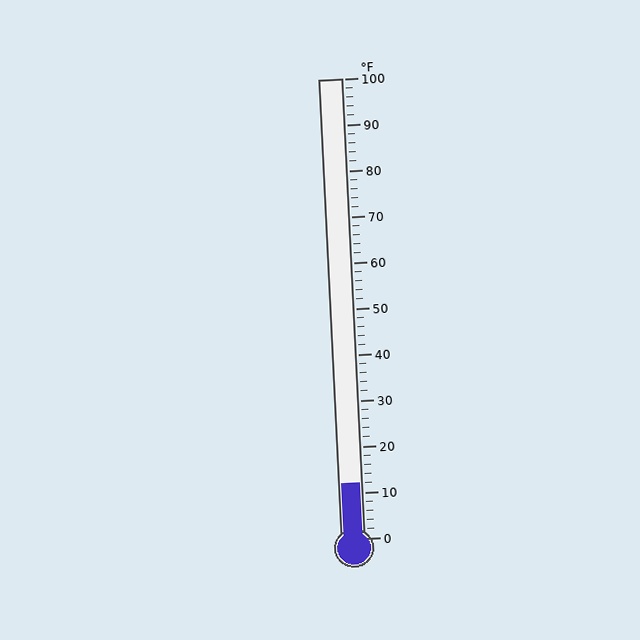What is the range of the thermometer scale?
The thermometer scale ranges from 0°F to 100°F.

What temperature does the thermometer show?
The thermometer shows approximately 12°F.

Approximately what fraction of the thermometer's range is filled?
The thermometer is filled to approximately 10% of its range.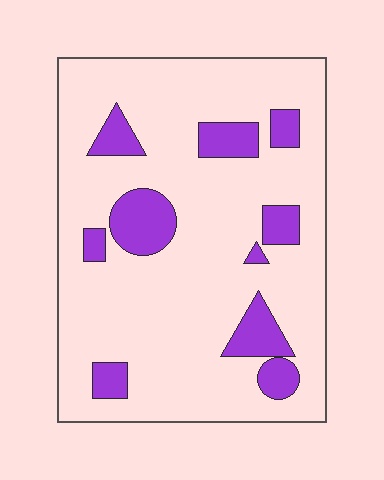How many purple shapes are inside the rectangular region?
10.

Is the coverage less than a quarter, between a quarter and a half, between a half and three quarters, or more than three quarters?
Less than a quarter.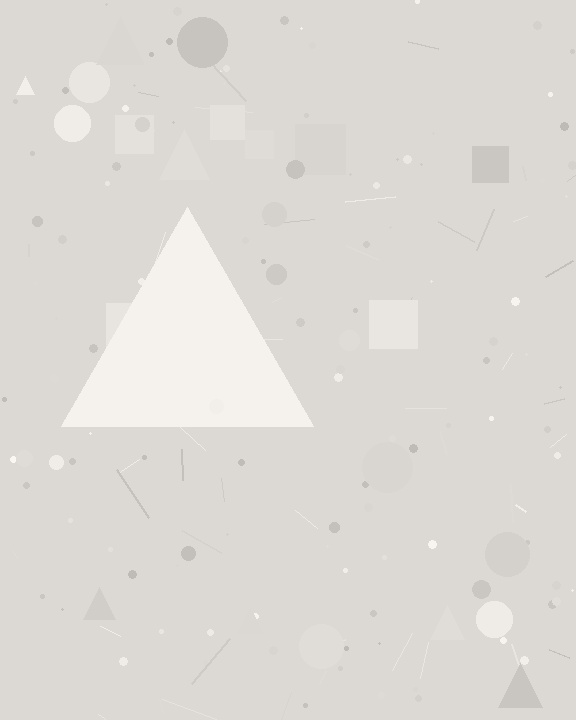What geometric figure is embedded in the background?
A triangle is embedded in the background.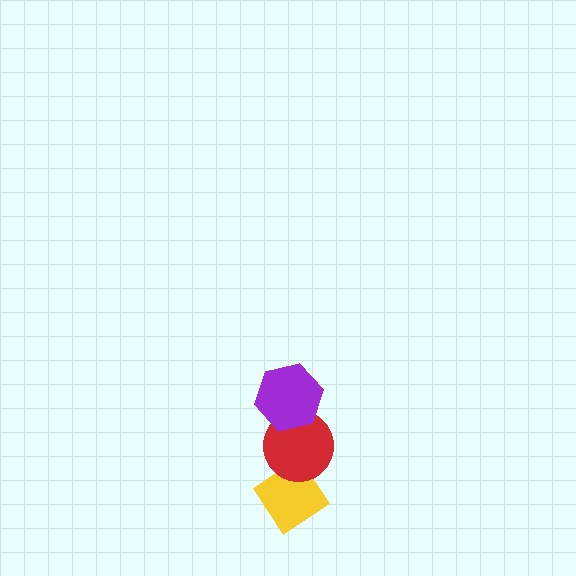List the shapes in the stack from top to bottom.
From top to bottom: the purple hexagon, the red circle, the yellow diamond.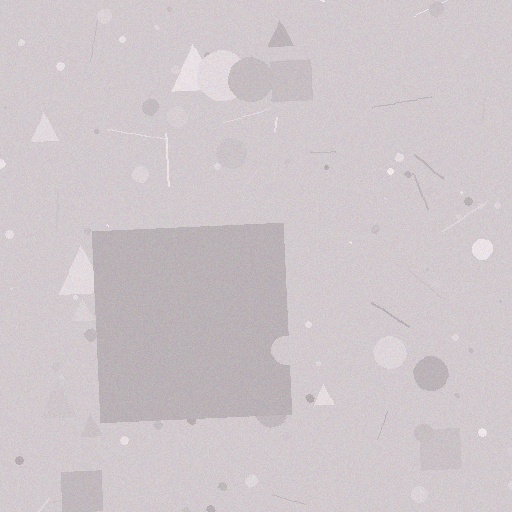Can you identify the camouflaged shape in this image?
The camouflaged shape is a square.